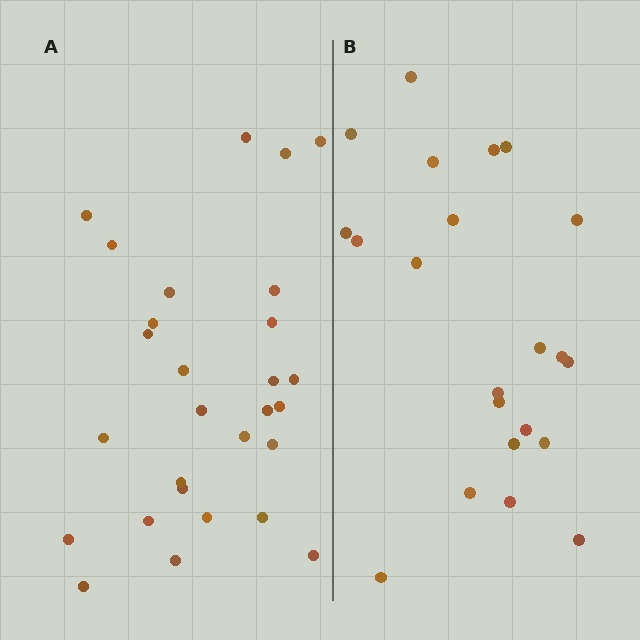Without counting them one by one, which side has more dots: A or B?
Region A (the left region) has more dots.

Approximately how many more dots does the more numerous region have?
Region A has about 6 more dots than region B.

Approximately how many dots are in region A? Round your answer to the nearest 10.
About 30 dots. (The exact count is 28, which rounds to 30.)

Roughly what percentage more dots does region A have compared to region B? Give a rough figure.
About 25% more.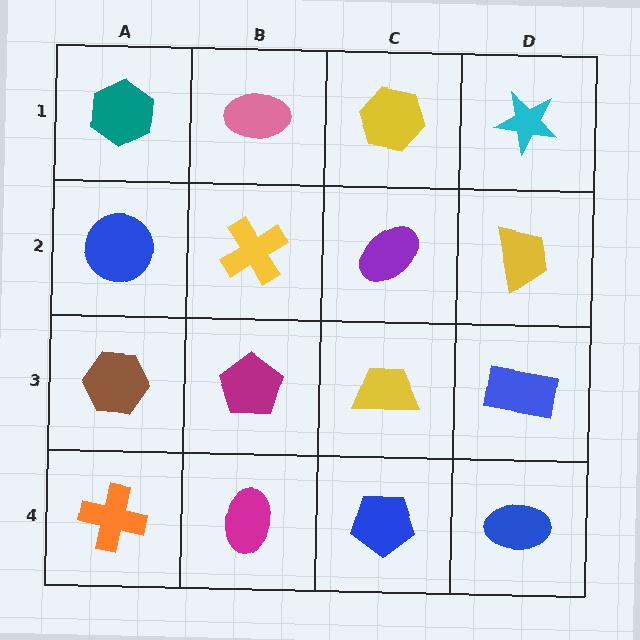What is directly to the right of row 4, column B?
A blue pentagon.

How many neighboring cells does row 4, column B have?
3.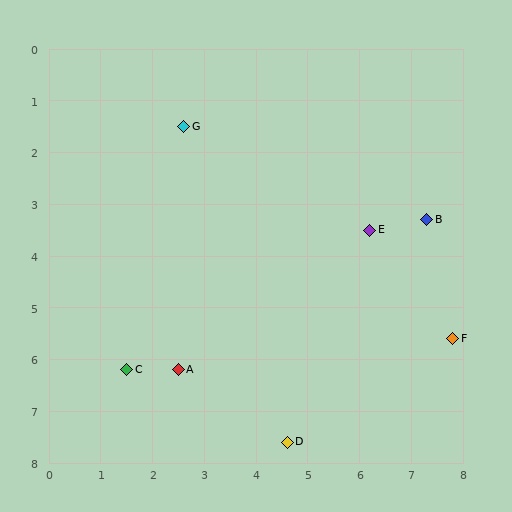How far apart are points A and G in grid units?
Points A and G are about 4.7 grid units apart.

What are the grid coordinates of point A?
Point A is at approximately (2.5, 6.2).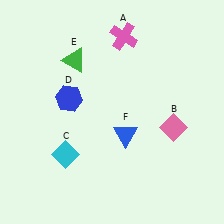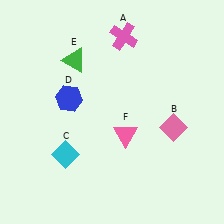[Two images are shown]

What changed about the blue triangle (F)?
In Image 1, F is blue. In Image 2, it changed to pink.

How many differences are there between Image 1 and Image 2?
There is 1 difference between the two images.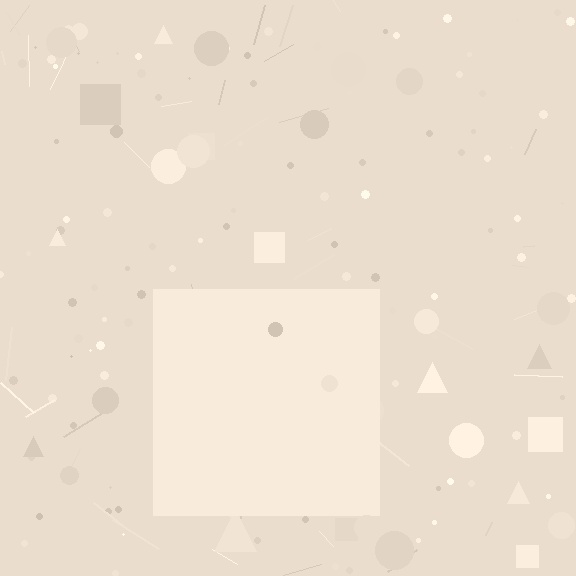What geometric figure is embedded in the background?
A square is embedded in the background.